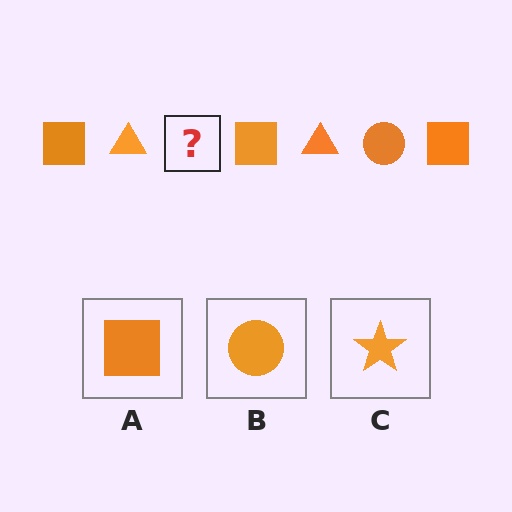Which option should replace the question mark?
Option B.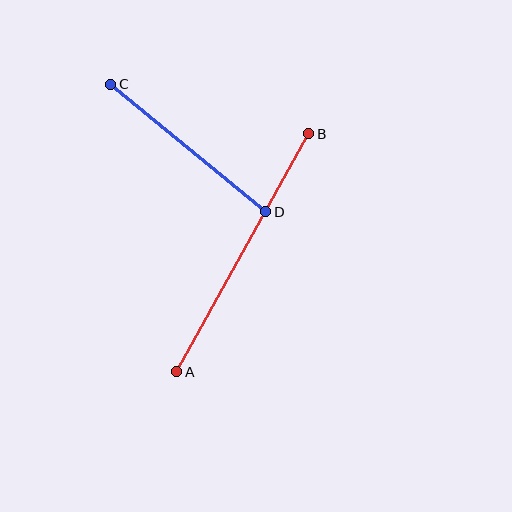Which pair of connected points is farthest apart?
Points A and B are farthest apart.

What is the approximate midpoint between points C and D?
The midpoint is at approximately (188, 148) pixels.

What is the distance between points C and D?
The distance is approximately 201 pixels.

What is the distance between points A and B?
The distance is approximately 272 pixels.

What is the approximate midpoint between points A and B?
The midpoint is at approximately (243, 253) pixels.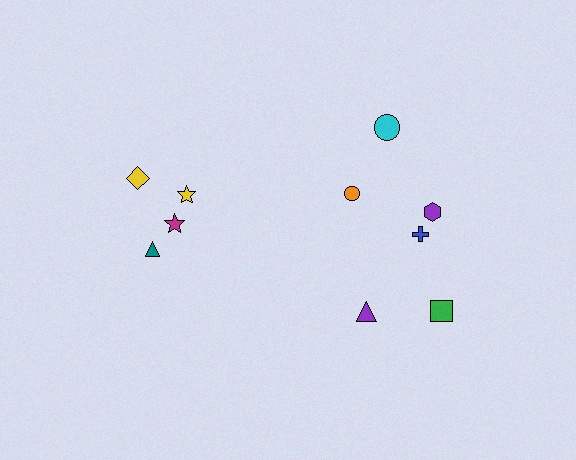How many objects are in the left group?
There are 4 objects.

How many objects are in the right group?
There are 6 objects.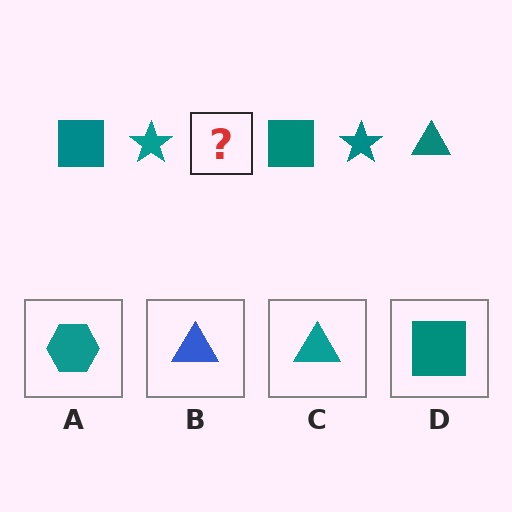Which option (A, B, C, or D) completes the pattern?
C.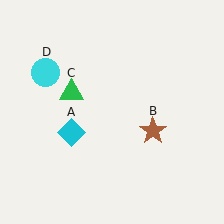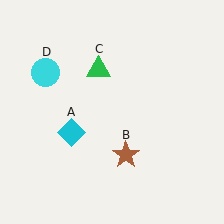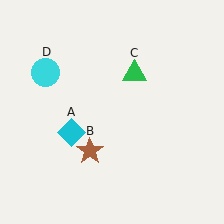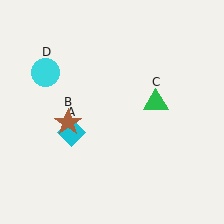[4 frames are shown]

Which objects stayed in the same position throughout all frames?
Cyan diamond (object A) and cyan circle (object D) remained stationary.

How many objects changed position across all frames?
2 objects changed position: brown star (object B), green triangle (object C).